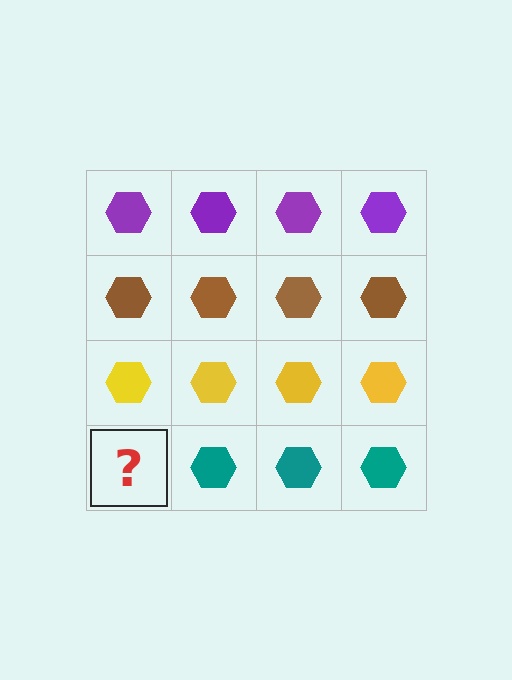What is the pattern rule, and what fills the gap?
The rule is that each row has a consistent color. The gap should be filled with a teal hexagon.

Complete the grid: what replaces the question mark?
The question mark should be replaced with a teal hexagon.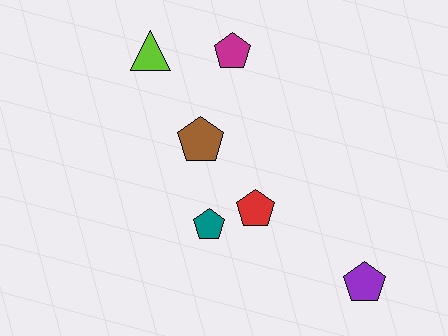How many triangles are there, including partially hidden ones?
There is 1 triangle.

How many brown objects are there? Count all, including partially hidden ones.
There is 1 brown object.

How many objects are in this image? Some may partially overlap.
There are 6 objects.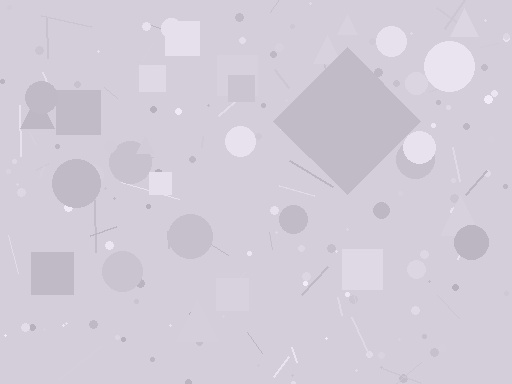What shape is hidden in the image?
A diamond is hidden in the image.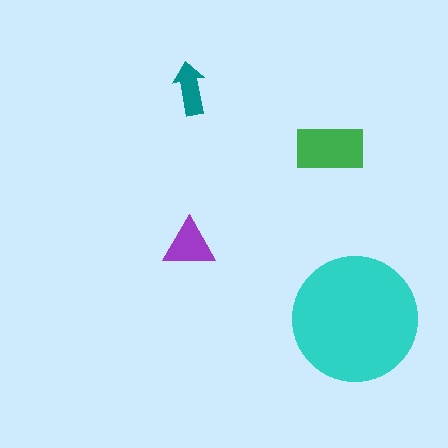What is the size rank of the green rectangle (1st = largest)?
2nd.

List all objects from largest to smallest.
The cyan circle, the green rectangle, the purple triangle, the teal arrow.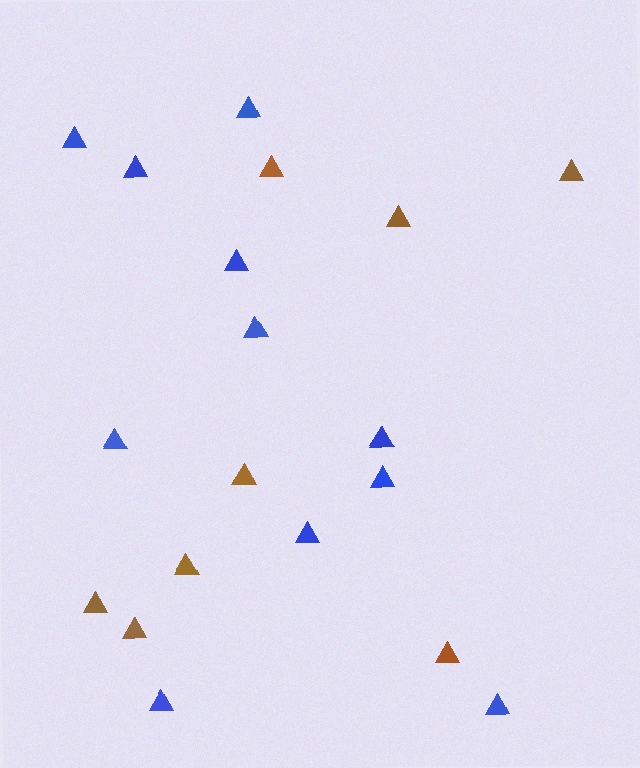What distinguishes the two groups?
There are 2 groups: one group of brown triangles (8) and one group of blue triangles (11).